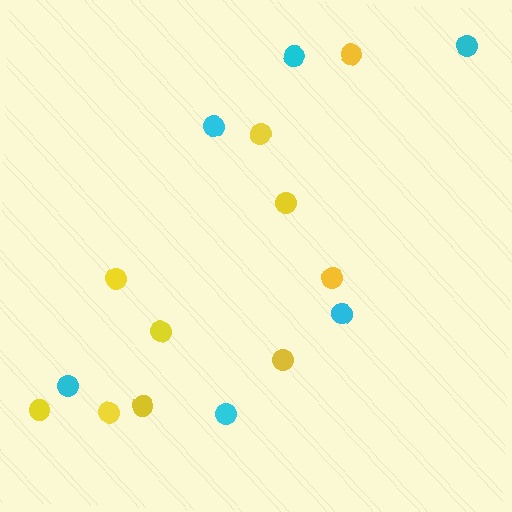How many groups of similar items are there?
There are 2 groups: one group of yellow circles (10) and one group of cyan circles (6).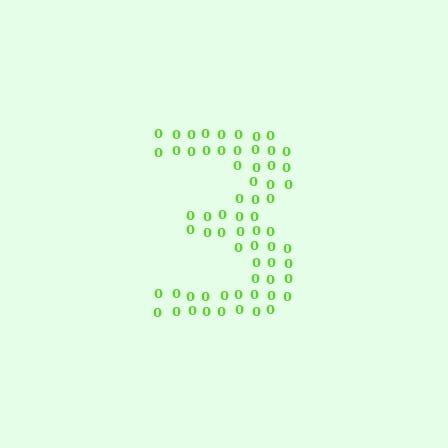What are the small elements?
The small elements are digit 0's.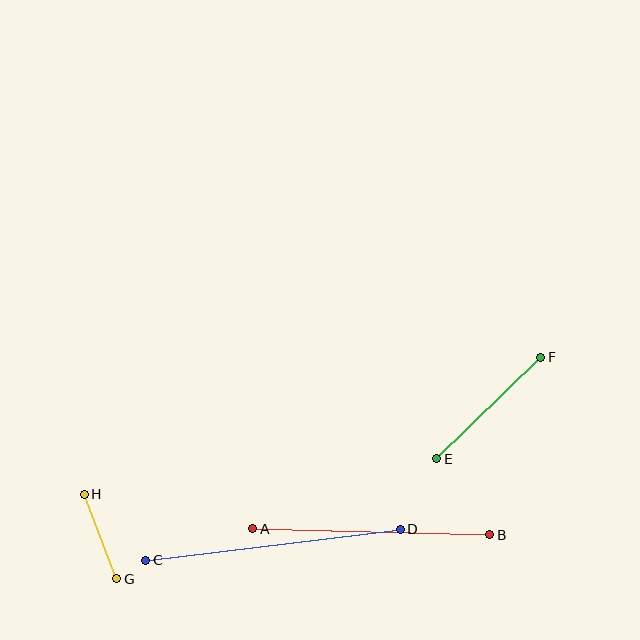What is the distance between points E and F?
The distance is approximately 145 pixels.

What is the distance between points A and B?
The distance is approximately 237 pixels.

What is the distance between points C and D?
The distance is approximately 257 pixels.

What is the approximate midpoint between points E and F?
The midpoint is at approximately (489, 408) pixels.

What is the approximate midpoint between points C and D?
The midpoint is at approximately (273, 545) pixels.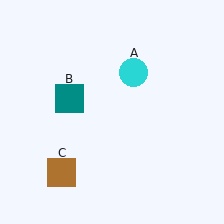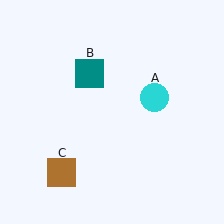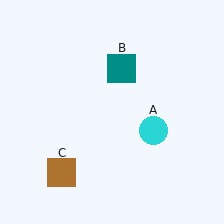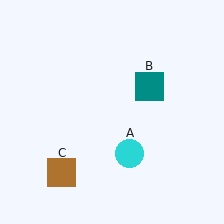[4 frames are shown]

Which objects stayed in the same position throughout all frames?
Brown square (object C) remained stationary.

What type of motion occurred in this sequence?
The cyan circle (object A), teal square (object B) rotated clockwise around the center of the scene.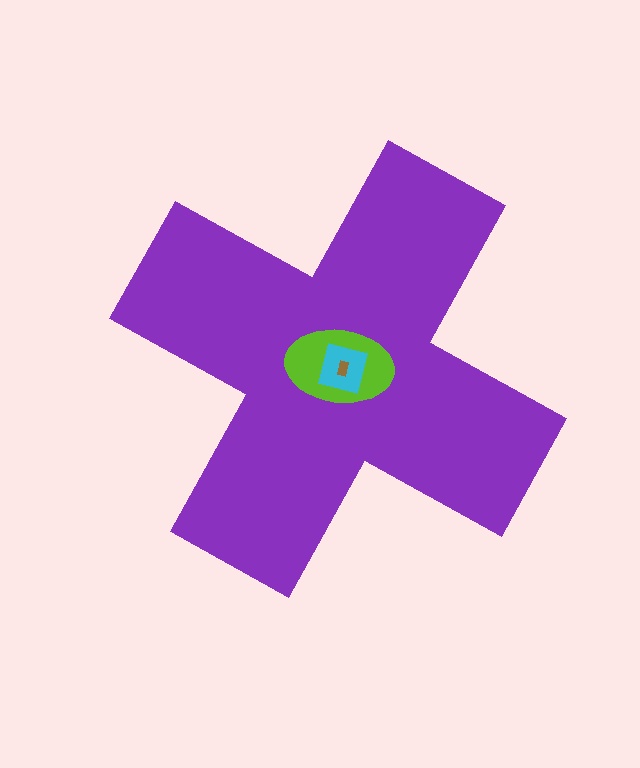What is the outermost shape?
The purple cross.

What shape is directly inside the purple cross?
The lime ellipse.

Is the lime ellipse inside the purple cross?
Yes.